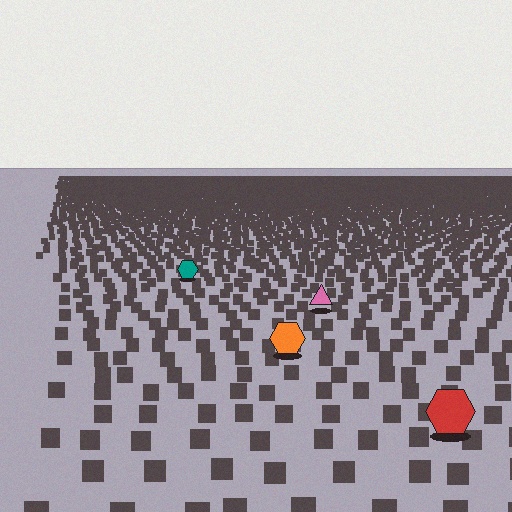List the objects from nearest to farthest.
From nearest to farthest: the red hexagon, the orange hexagon, the pink triangle, the teal hexagon.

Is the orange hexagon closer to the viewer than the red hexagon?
No. The red hexagon is closer — you can tell from the texture gradient: the ground texture is coarser near it.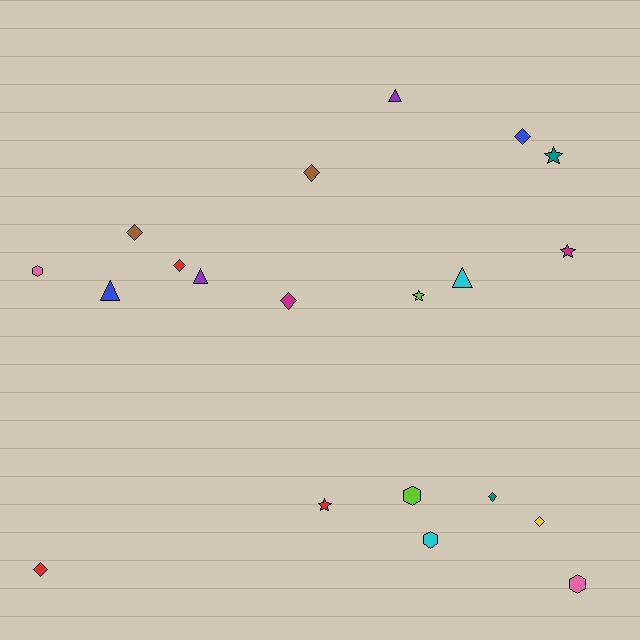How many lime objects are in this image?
There are 2 lime objects.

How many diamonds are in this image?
There are 8 diamonds.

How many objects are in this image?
There are 20 objects.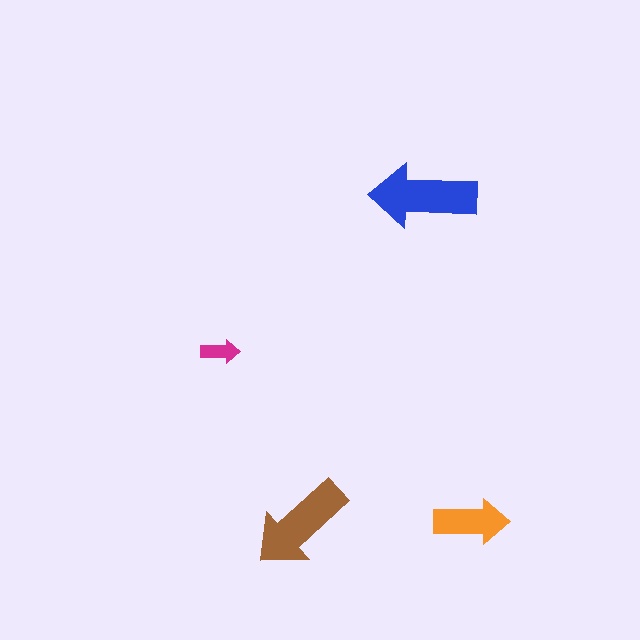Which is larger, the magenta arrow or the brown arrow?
The brown one.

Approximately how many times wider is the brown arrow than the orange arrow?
About 1.5 times wider.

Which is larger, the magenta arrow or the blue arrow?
The blue one.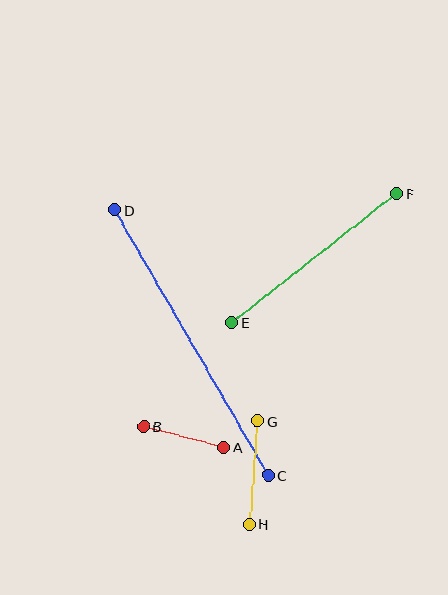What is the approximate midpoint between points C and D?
The midpoint is at approximately (192, 343) pixels.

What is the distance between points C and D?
The distance is approximately 307 pixels.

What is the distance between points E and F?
The distance is approximately 209 pixels.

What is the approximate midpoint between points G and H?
The midpoint is at approximately (253, 473) pixels.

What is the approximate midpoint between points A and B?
The midpoint is at approximately (184, 437) pixels.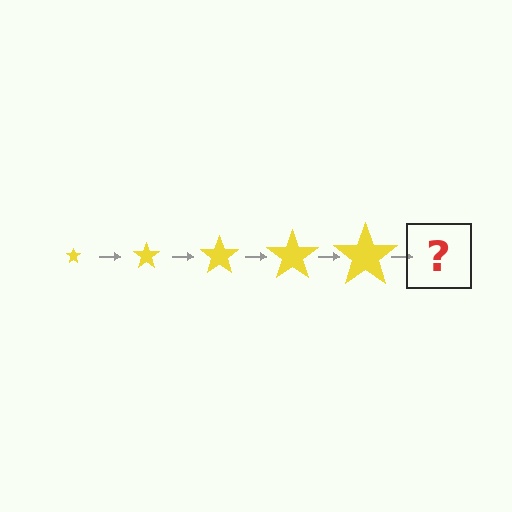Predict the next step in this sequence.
The next step is a yellow star, larger than the previous one.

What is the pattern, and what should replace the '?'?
The pattern is that the star gets progressively larger each step. The '?' should be a yellow star, larger than the previous one.